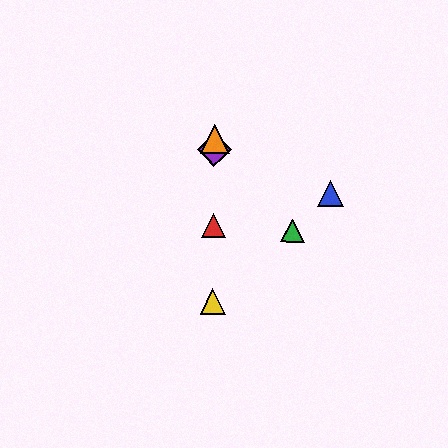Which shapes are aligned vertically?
The red triangle, the yellow triangle, the purple diamond, the orange triangle are aligned vertically.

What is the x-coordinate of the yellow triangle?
The yellow triangle is at x≈213.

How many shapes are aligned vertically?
4 shapes (the red triangle, the yellow triangle, the purple diamond, the orange triangle) are aligned vertically.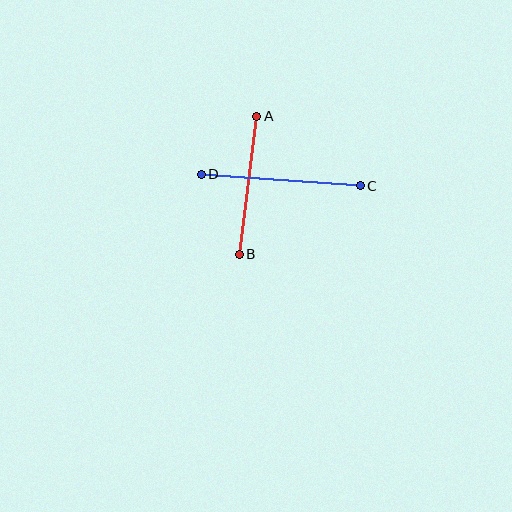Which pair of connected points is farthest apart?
Points C and D are farthest apart.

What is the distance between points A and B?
The distance is approximately 139 pixels.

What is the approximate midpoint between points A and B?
The midpoint is at approximately (248, 185) pixels.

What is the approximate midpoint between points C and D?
The midpoint is at approximately (281, 180) pixels.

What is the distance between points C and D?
The distance is approximately 160 pixels.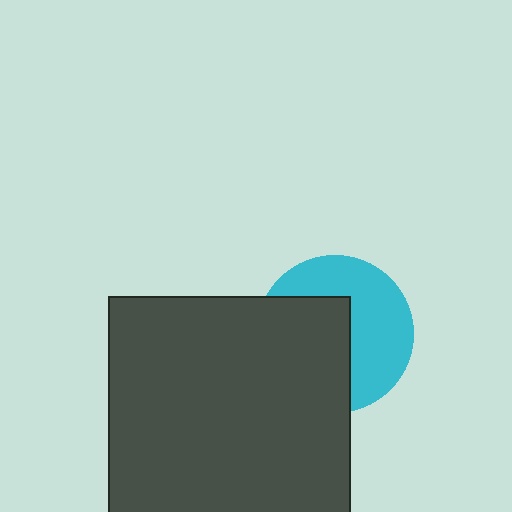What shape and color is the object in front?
The object in front is a dark gray square.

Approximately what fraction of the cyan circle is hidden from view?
Roughly 50% of the cyan circle is hidden behind the dark gray square.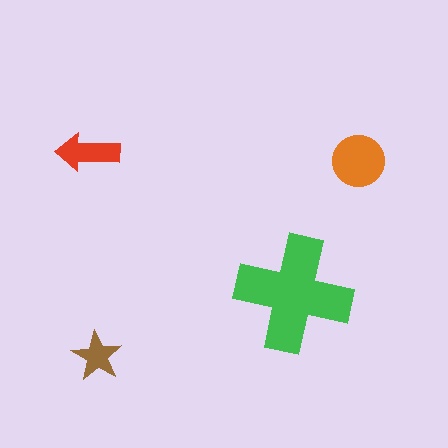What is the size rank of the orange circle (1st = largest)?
2nd.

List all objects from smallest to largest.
The brown star, the red arrow, the orange circle, the green cross.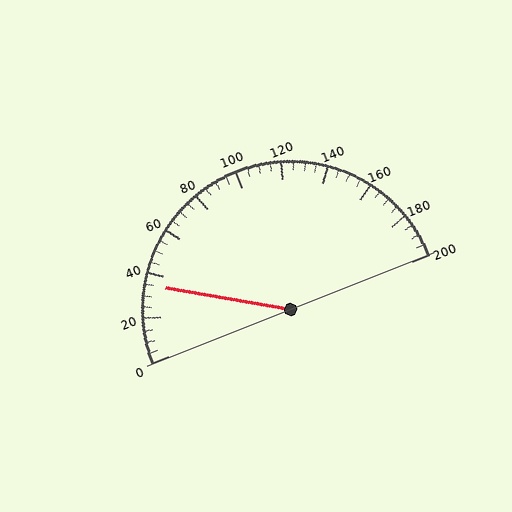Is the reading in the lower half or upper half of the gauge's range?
The reading is in the lower half of the range (0 to 200).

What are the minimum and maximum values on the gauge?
The gauge ranges from 0 to 200.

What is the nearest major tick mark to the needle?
The nearest major tick mark is 40.